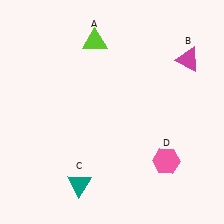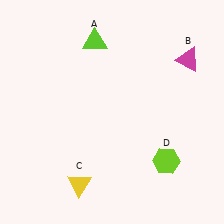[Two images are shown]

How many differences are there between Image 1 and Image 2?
There are 2 differences between the two images.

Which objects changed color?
C changed from teal to yellow. D changed from pink to lime.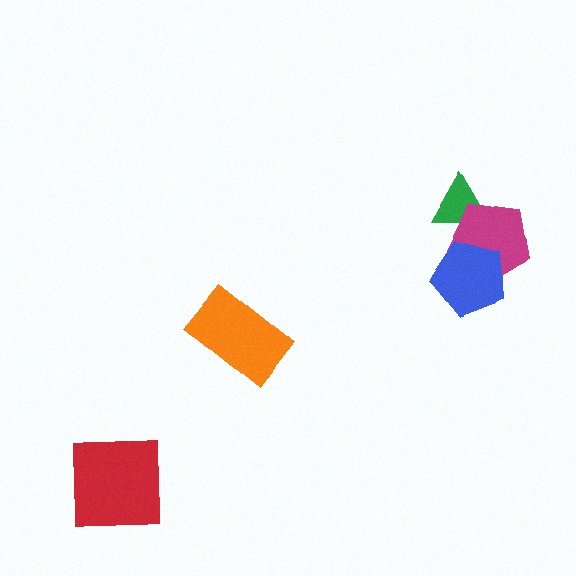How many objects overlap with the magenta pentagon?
2 objects overlap with the magenta pentagon.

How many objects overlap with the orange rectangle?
0 objects overlap with the orange rectangle.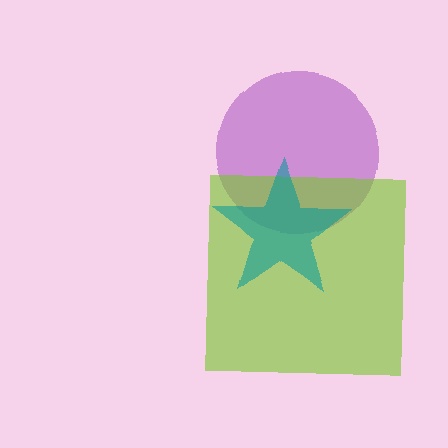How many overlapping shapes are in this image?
There are 3 overlapping shapes in the image.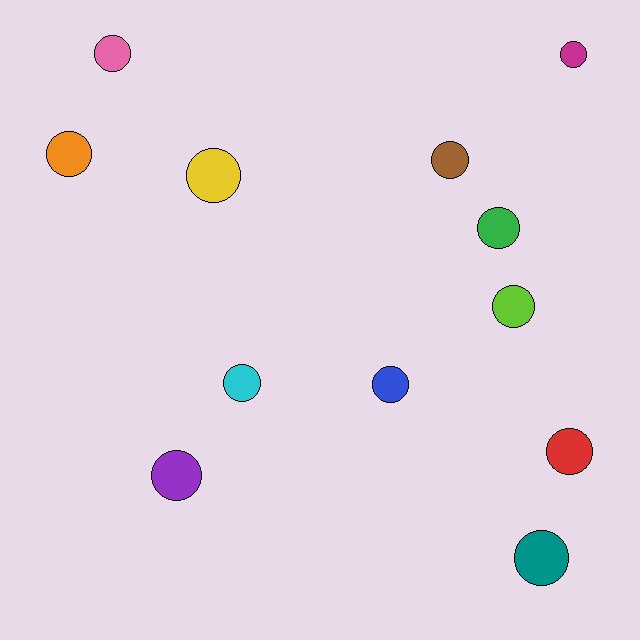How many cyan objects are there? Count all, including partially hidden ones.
There is 1 cyan object.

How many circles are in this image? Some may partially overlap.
There are 12 circles.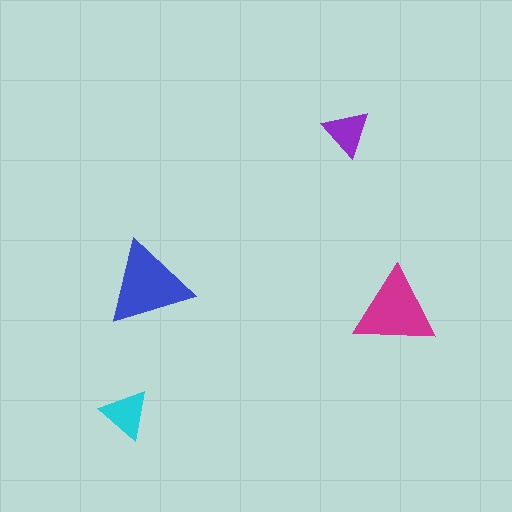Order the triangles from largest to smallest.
the blue one, the magenta one, the cyan one, the purple one.